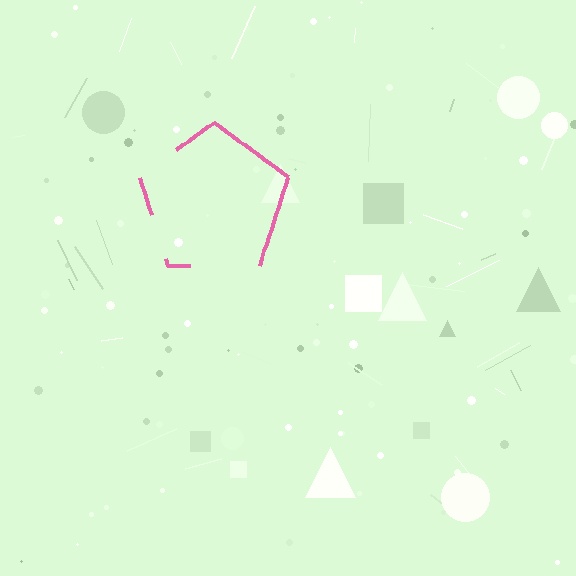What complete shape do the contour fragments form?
The contour fragments form a pentagon.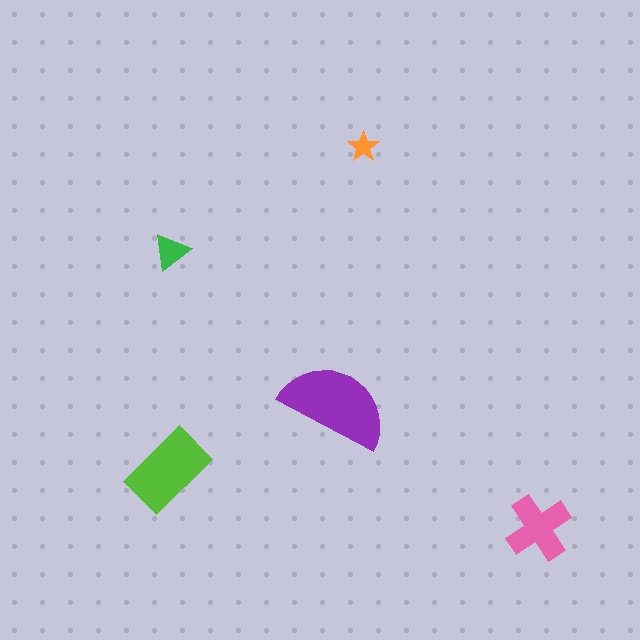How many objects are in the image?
There are 5 objects in the image.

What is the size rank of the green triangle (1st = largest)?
4th.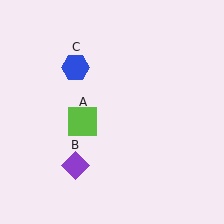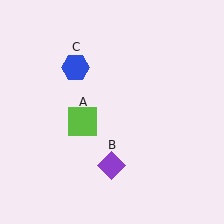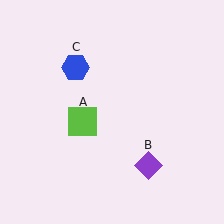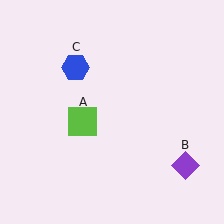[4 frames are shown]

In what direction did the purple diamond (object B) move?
The purple diamond (object B) moved right.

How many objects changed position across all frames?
1 object changed position: purple diamond (object B).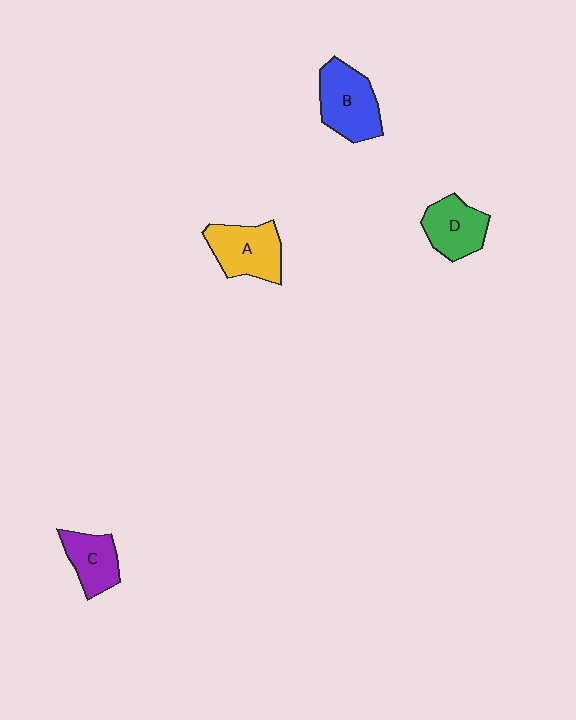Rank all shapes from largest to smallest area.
From largest to smallest: B (blue), A (yellow), D (green), C (purple).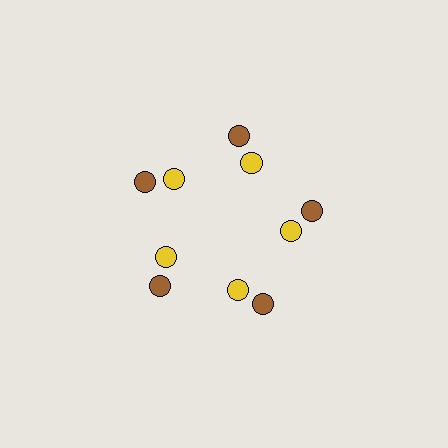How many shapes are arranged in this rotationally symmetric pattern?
There are 10 shapes, arranged in 5 groups of 2.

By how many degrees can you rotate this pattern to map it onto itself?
The pattern maps onto itself every 72 degrees of rotation.